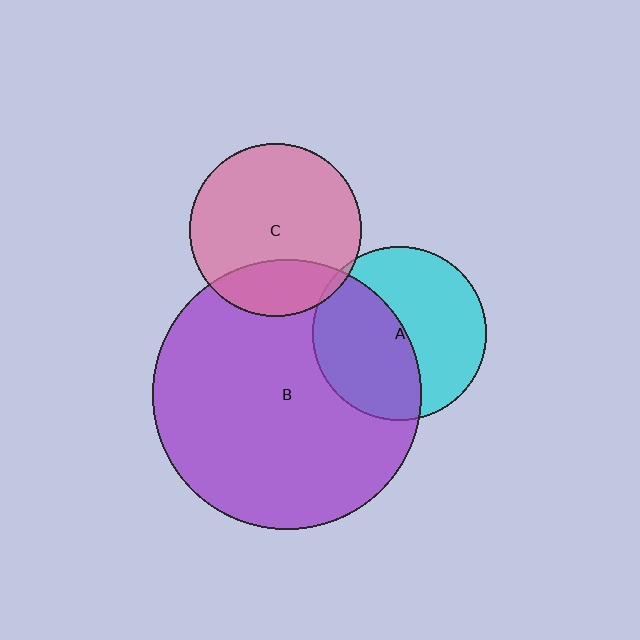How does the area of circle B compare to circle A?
Approximately 2.4 times.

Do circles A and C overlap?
Yes.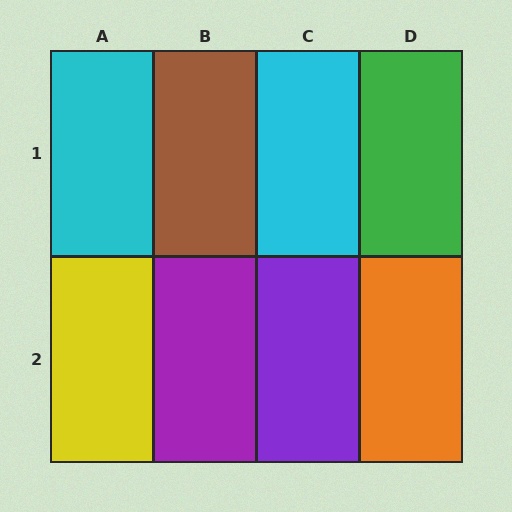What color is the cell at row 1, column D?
Green.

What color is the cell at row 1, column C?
Cyan.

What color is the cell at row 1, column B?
Brown.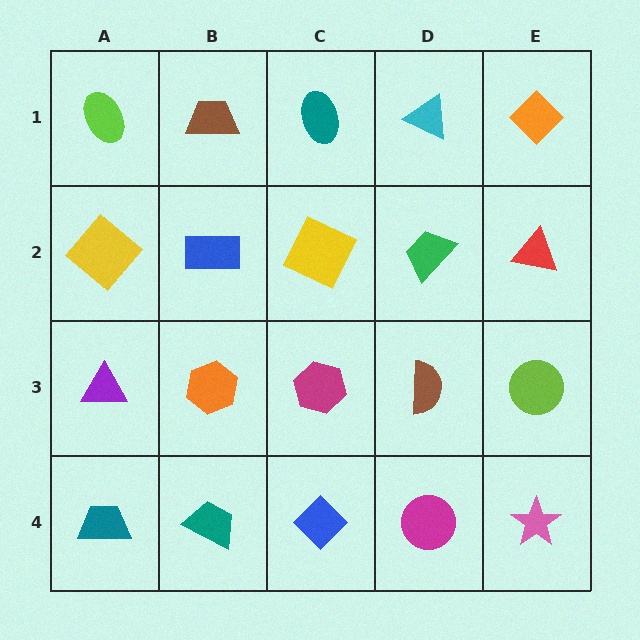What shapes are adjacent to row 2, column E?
An orange diamond (row 1, column E), a lime circle (row 3, column E), a green trapezoid (row 2, column D).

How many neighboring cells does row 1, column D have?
3.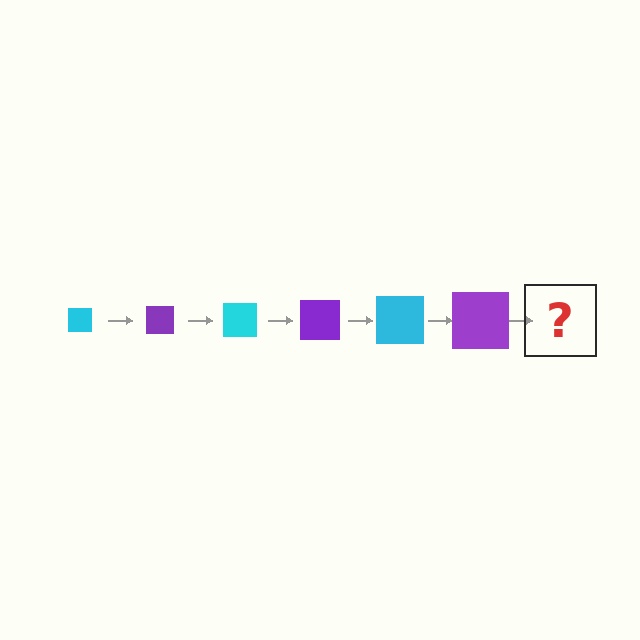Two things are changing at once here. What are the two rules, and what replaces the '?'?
The two rules are that the square grows larger each step and the color cycles through cyan and purple. The '?' should be a cyan square, larger than the previous one.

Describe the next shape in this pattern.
It should be a cyan square, larger than the previous one.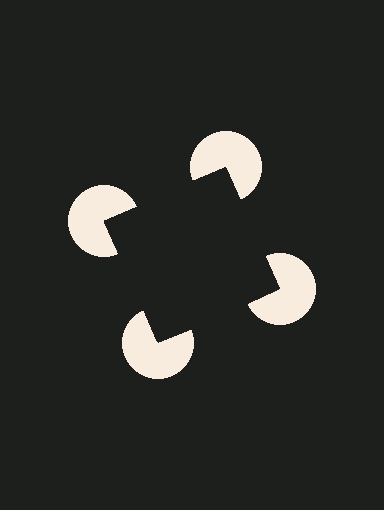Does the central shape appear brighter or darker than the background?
It typically appears slightly darker than the background, even though no actual brightness change is drawn.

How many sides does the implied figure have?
4 sides.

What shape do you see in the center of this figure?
An illusory square — its edges are inferred from the aligned wedge cuts in the pac-man discs, not physically drawn.